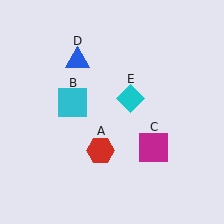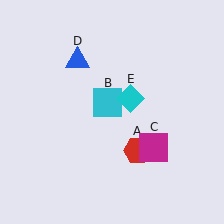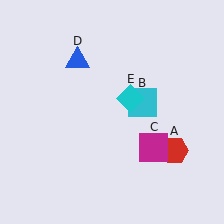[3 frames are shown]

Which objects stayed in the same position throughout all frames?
Magenta square (object C) and blue triangle (object D) and cyan diamond (object E) remained stationary.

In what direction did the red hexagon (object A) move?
The red hexagon (object A) moved right.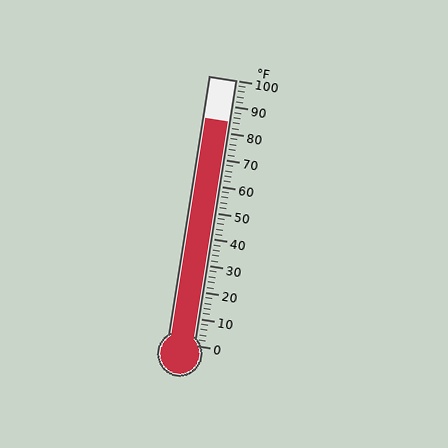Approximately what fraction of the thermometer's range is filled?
The thermometer is filled to approximately 85% of its range.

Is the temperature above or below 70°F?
The temperature is above 70°F.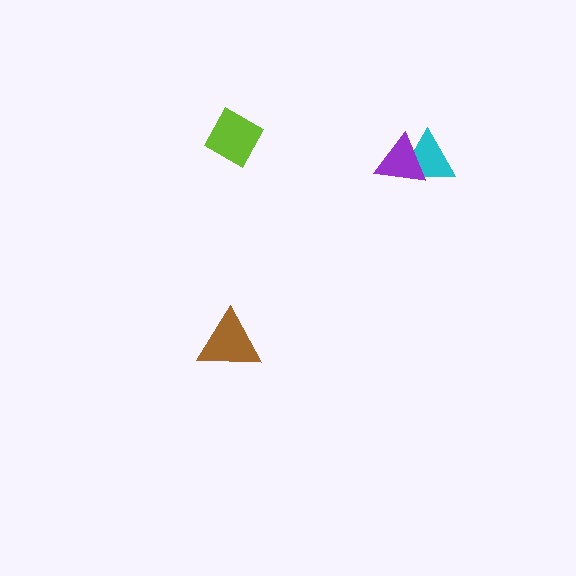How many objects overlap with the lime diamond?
0 objects overlap with the lime diamond.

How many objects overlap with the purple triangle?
1 object overlaps with the purple triangle.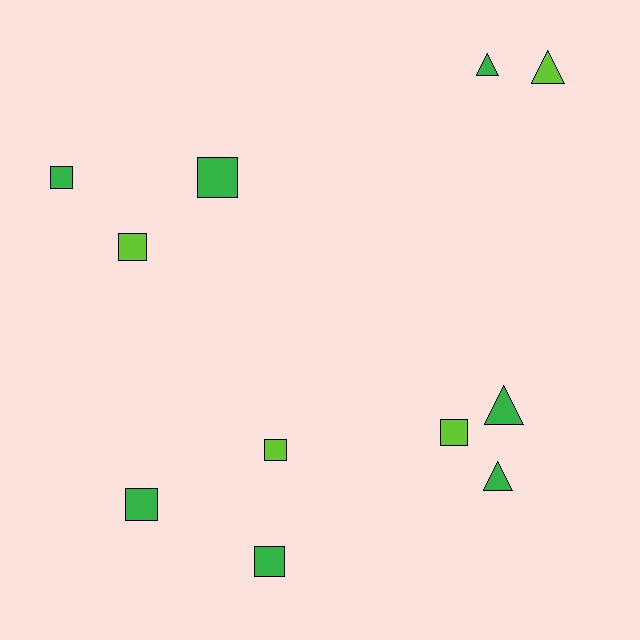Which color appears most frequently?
Green, with 7 objects.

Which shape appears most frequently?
Square, with 7 objects.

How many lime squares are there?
There are 3 lime squares.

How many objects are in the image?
There are 11 objects.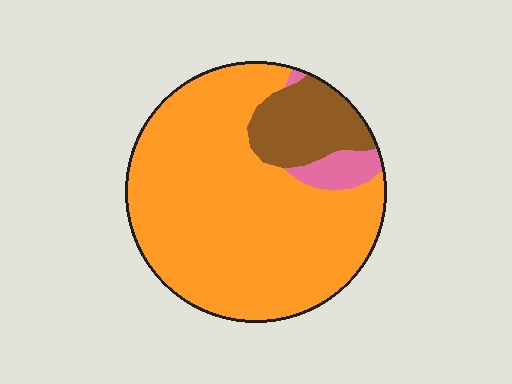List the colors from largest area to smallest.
From largest to smallest: orange, brown, pink.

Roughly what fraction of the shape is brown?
Brown covers roughly 15% of the shape.